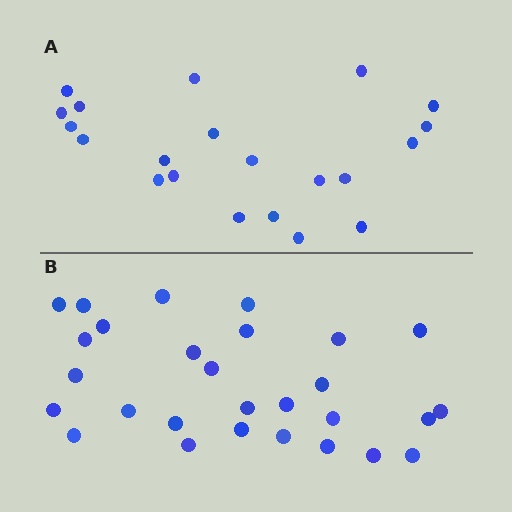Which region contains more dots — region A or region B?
Region B (the bottom region) has more dots.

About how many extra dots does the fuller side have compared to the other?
Region B has roughly 8 or so more dots than region A.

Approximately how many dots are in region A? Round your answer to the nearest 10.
About 20 dots. (The exact count is 21, which rounds to 20.)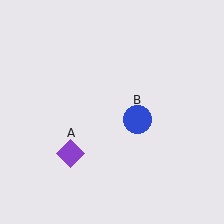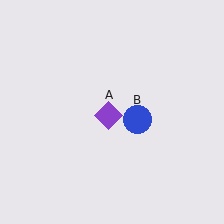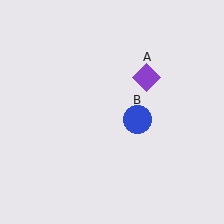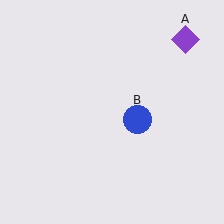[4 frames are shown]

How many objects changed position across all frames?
1 object changed position: purple diamond (object A).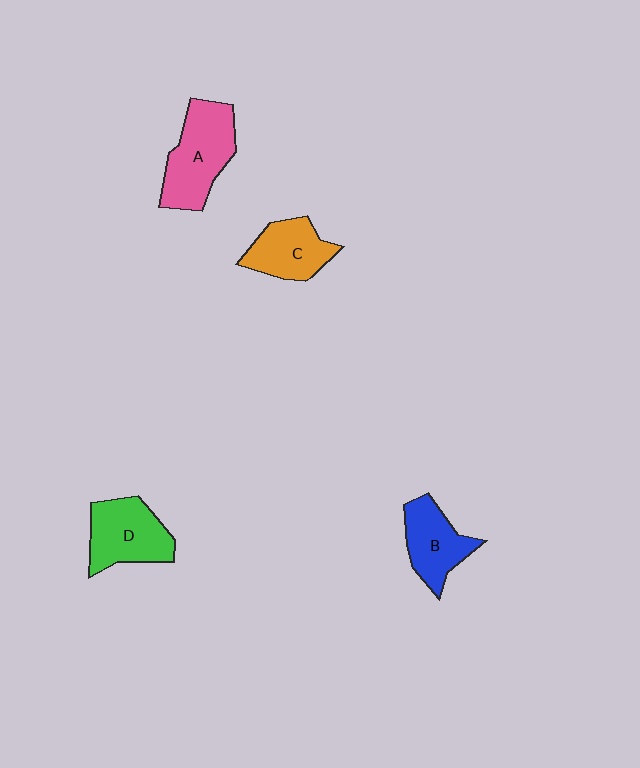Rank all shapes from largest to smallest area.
From largest to smallest: A (pink), D (green), C (orange), B (blue).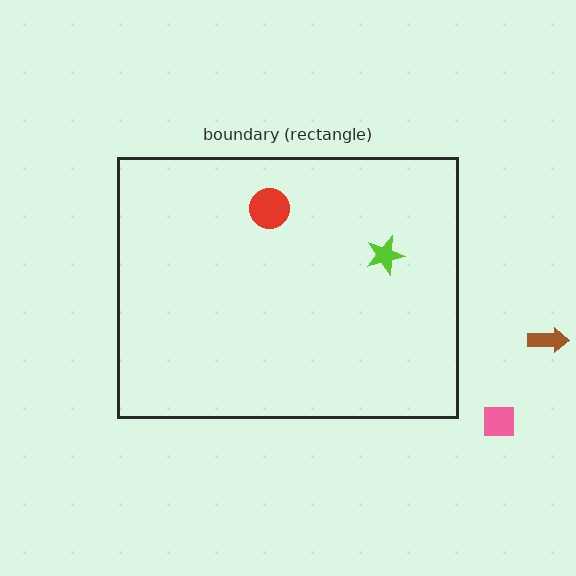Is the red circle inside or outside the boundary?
Inside.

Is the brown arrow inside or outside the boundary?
Outside.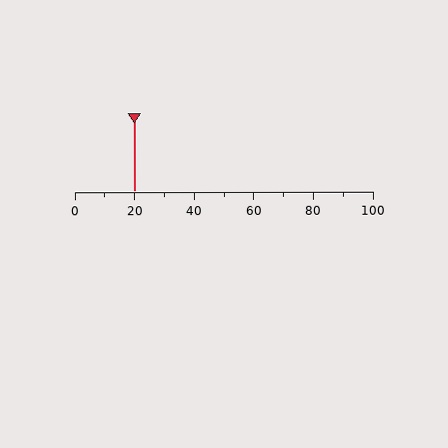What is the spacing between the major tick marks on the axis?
The major ticks are spaced 20 apart.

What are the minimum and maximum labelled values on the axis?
The axis runs from 0 to 100.